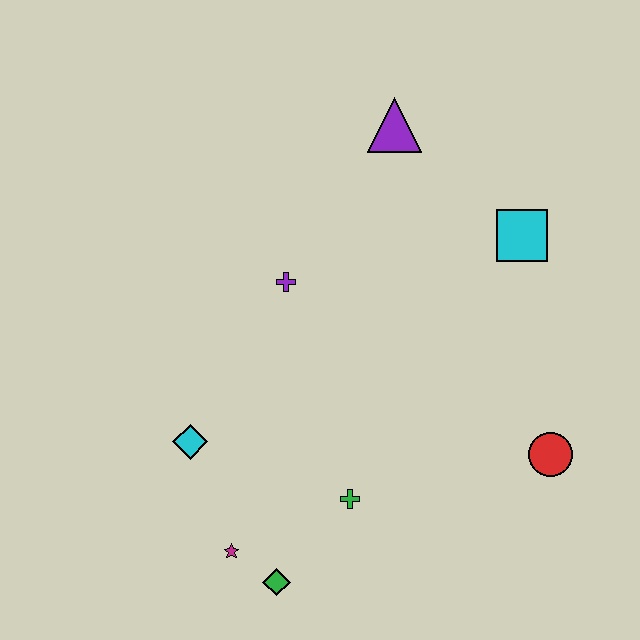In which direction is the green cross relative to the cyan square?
The green cross is below the cyan square.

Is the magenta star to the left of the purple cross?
Yes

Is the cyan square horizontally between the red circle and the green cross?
Yes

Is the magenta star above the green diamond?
Yes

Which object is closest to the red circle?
The green cross is closest to the red circle.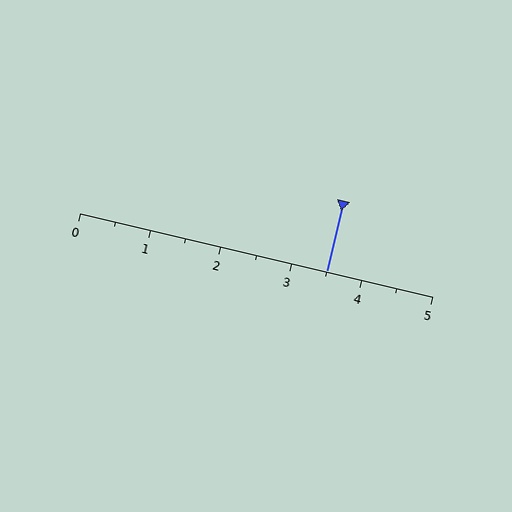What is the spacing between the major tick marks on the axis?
The major ticks are spaced 1 apart.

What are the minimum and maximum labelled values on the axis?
The axis runs from 0 to 5.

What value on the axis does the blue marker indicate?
The marker indicates approximately 3.5.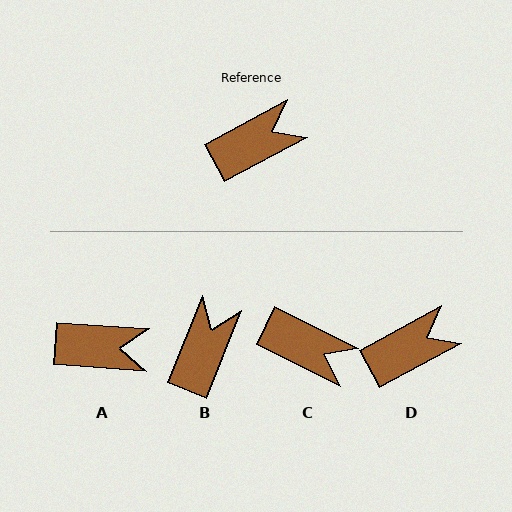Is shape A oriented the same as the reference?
No, it is off by about 32 degrees.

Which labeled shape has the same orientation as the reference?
D.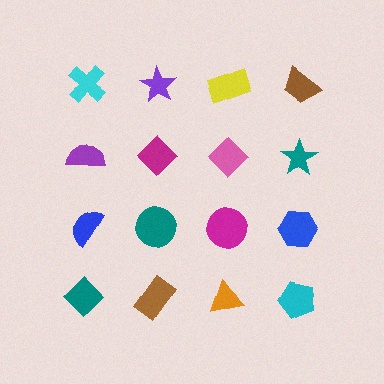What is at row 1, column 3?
A yellow rectangle.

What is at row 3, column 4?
A blue hexagon.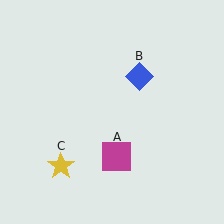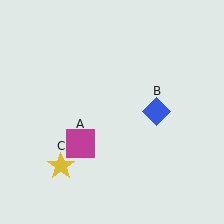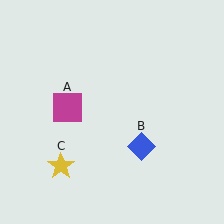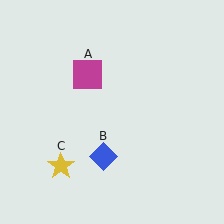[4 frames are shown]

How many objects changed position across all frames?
2 objects changed position: magenta square (object A), blue diamond (object B).